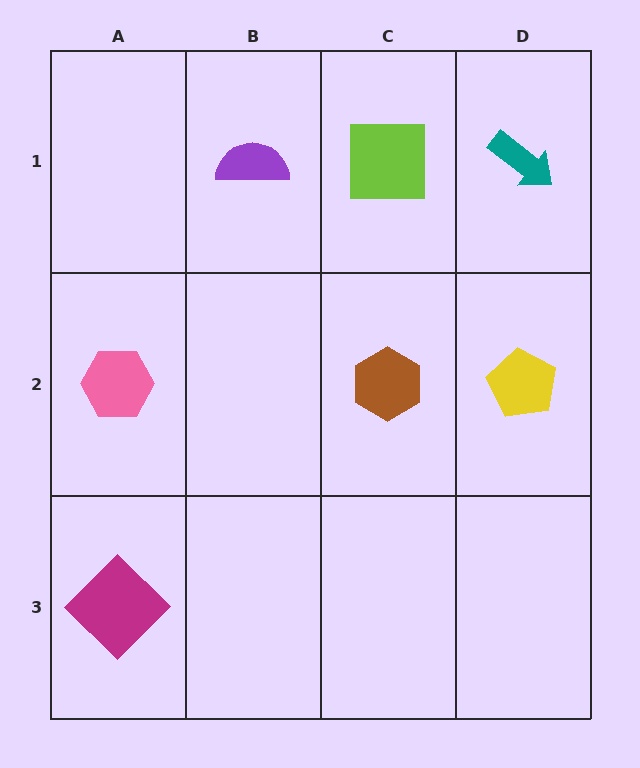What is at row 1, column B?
A purple semicircle.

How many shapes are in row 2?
3 shapes.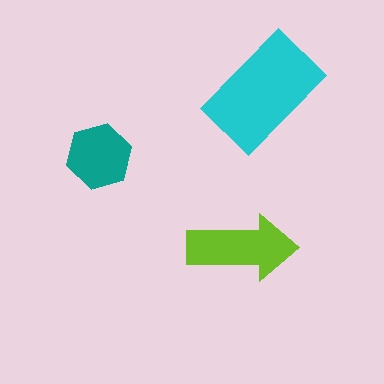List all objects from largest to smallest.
The cyan rectangle, the lime arrow, the teal hexagon.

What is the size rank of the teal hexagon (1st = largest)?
3rd.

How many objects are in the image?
There are 3 objects in the image.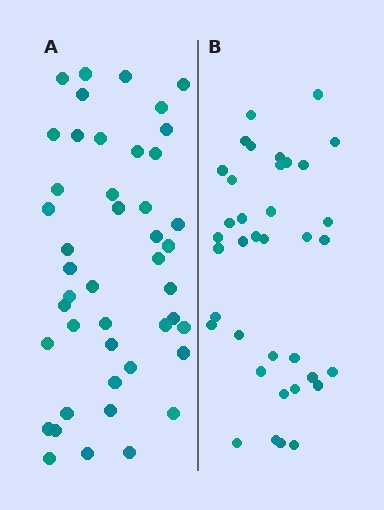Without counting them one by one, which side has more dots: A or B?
Region A (the left region) has more dots.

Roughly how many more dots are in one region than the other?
Region A has roughly 8 or so more dots than region B.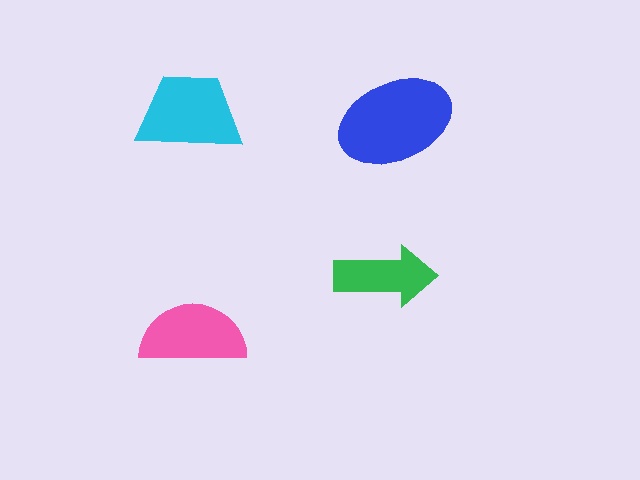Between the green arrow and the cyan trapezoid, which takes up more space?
The cyan trapezoid.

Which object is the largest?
The blue ellipse.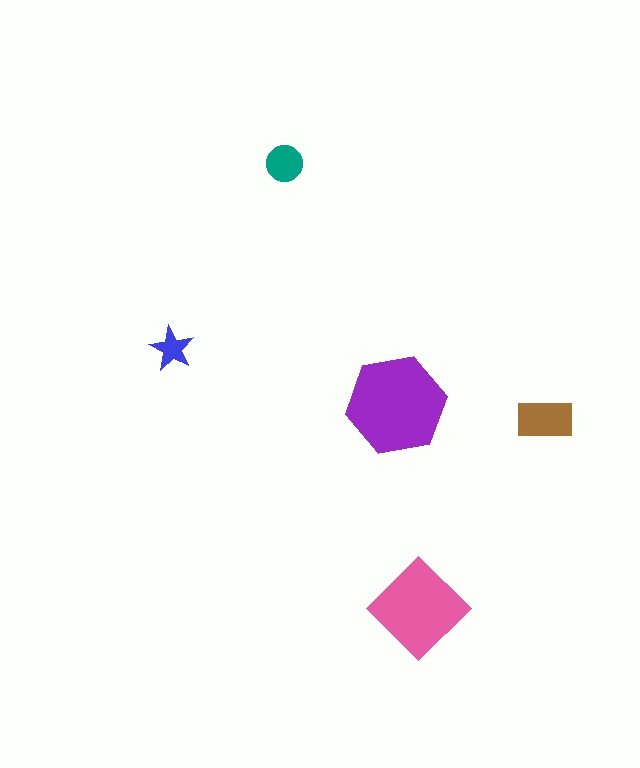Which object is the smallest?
The blue star.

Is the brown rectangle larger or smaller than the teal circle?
Larger.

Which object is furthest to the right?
The brown rectangle is rightmost.